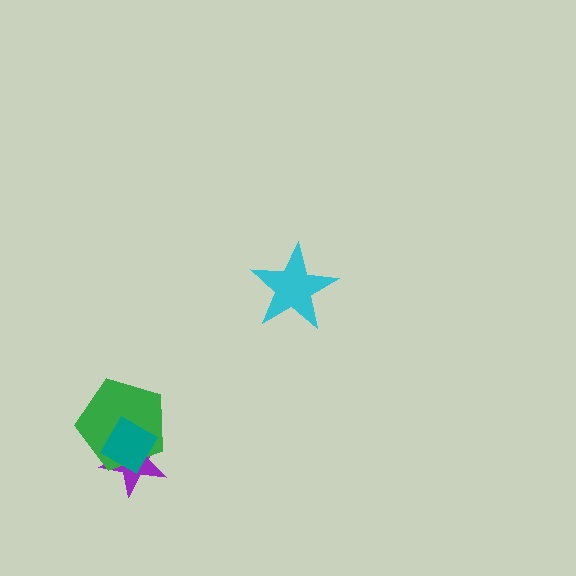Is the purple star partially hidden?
Yes, it is partially covered by another shape.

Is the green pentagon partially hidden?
Yes, it is partially covered by another shape.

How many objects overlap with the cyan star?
0 objects overlap with the cyan star.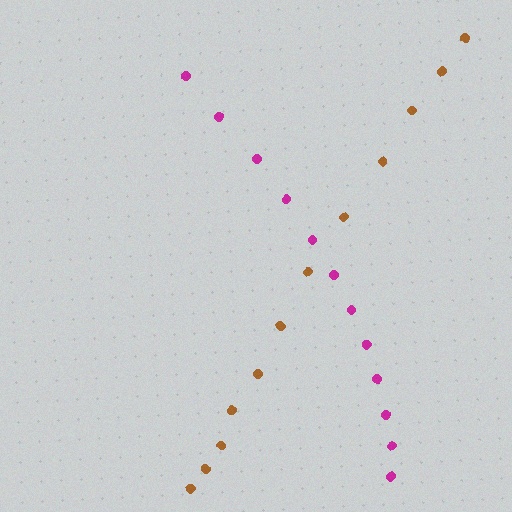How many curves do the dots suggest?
There are 2 distinct paths.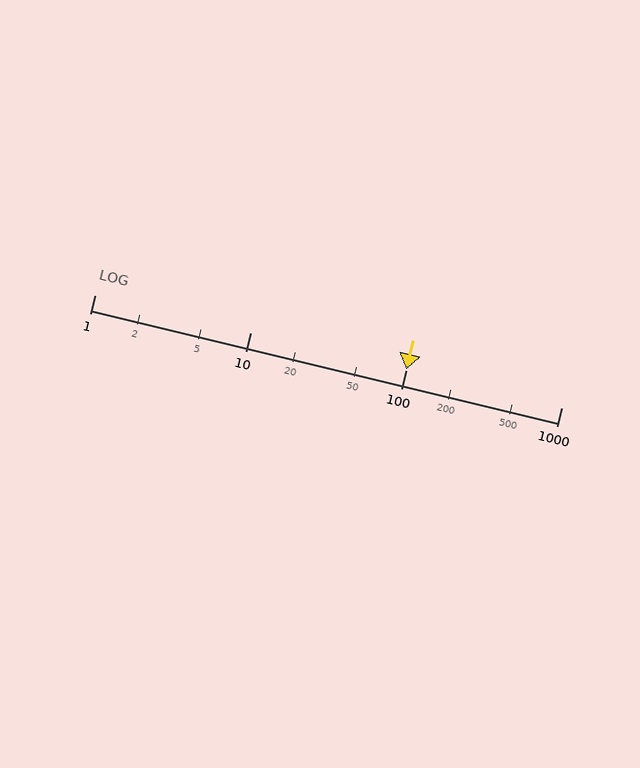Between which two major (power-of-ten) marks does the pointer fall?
The pointer is between 100 and 1000.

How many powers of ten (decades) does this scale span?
The scale spans 3 decades, from 1 to 1000.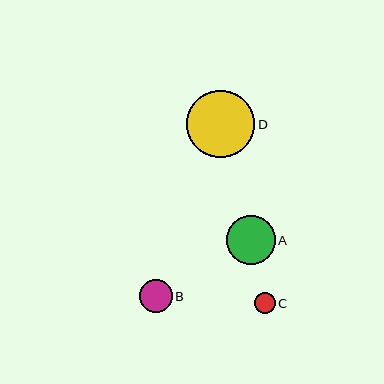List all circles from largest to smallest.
From largest to smallest: D, A, B, C.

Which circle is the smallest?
Circle C is the smallest with a size of approximately 21 pixels.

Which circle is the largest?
Circle D is the largest with a size of approximately 68 pixels.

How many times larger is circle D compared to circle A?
Circle D is approximately 1.4 times the size of circle A.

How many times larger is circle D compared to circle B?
Circle D is approximately 2.0 times the size of circle B.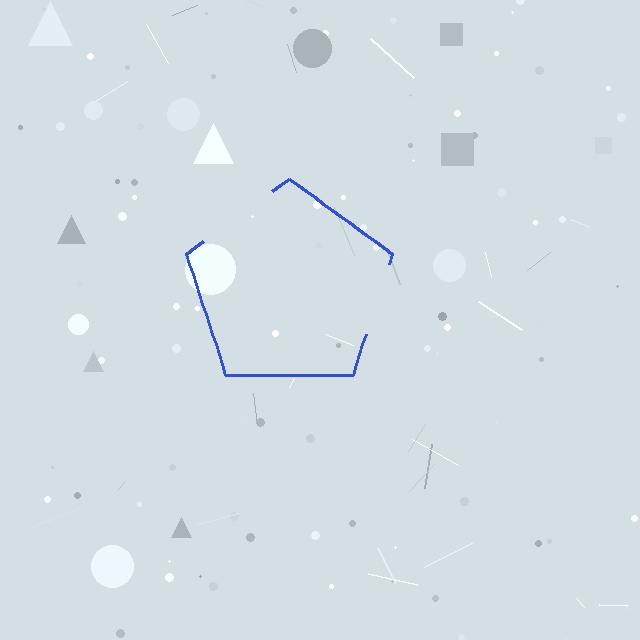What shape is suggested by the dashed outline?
The dashed outline suggests a pentagon.